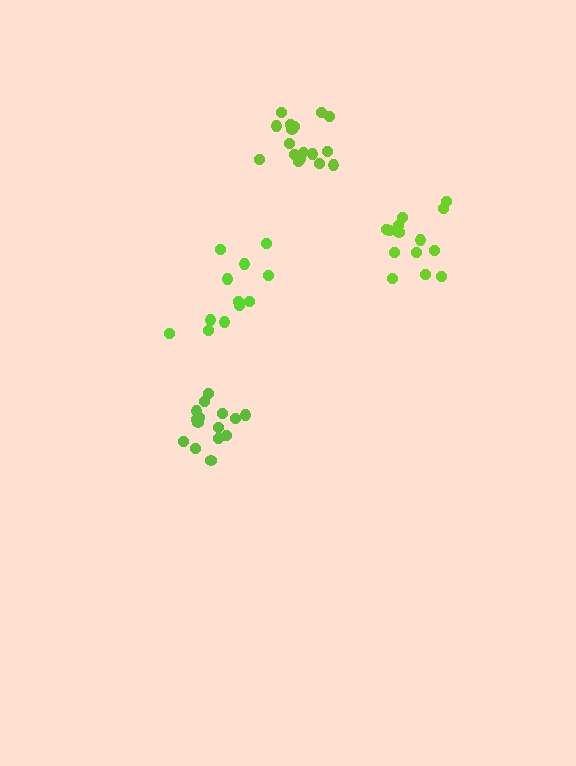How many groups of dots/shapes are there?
There are 4 groups.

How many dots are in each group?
Group 1: 15 dots, Group 2: 14 dots, Group 3: 12 dots, Group 4: 17 dots (58 total).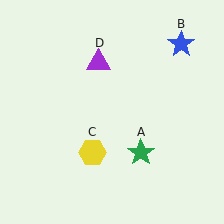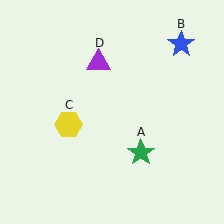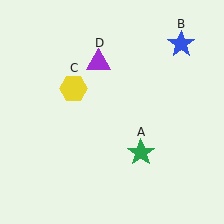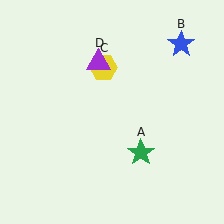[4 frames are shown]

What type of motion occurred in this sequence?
The yellow hexagon (object C) rotated clockwise around the center of the scene.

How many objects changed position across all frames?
1 object changed position: yellow hexagon (object C).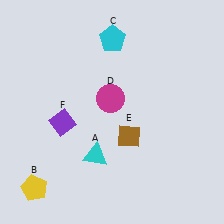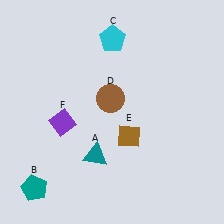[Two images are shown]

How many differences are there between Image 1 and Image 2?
There are 3 differences between the two images.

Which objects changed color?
A changed from cyan to teal. B changed from yellow to teal. D changed from magenta to brown.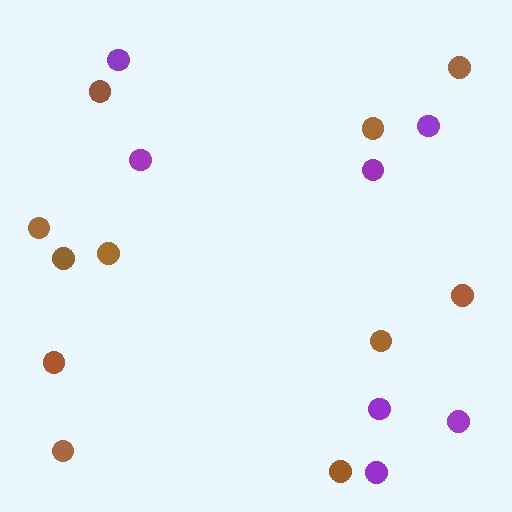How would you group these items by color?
There are 2 groups: one group of brown circles (11) and one group of purple circles (7).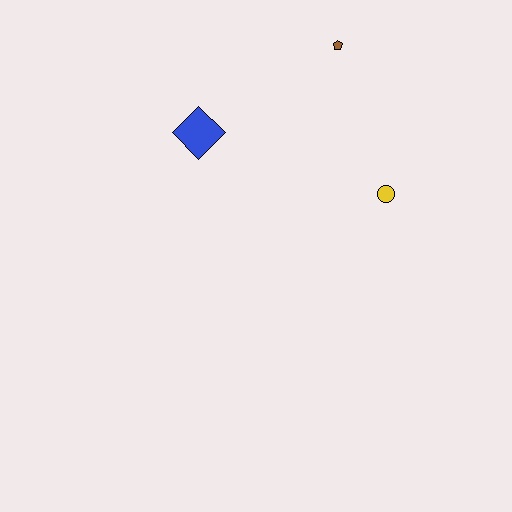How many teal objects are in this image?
There are no teal objects.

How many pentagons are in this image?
There is 1 pentagon.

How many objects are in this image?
There are 3 objects.